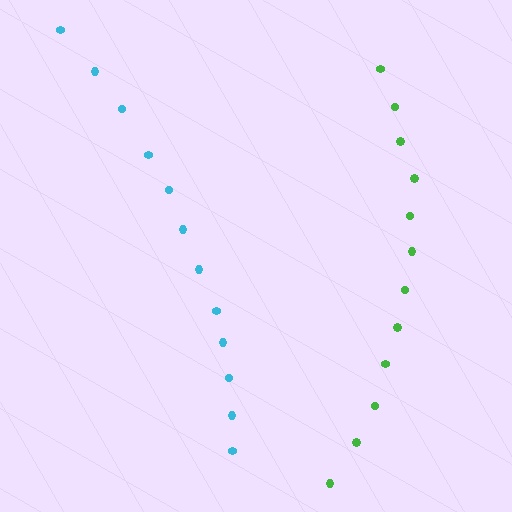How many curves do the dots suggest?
There are 2 distinct paths.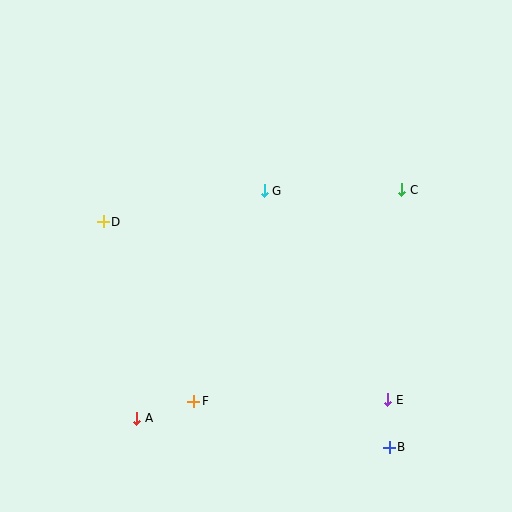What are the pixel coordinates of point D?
Point D is at (103, 222).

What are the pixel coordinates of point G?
Point G is at (264, 191).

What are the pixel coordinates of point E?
Point E is at (388, 400).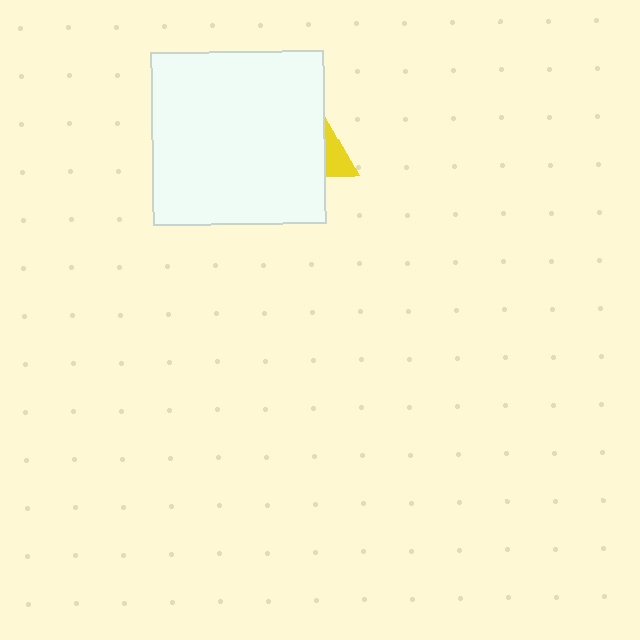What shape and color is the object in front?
The object in front is a white square.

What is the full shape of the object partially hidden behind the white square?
The partially hidden object is a yellow triangle.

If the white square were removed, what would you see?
You would see the complete yellow triangle.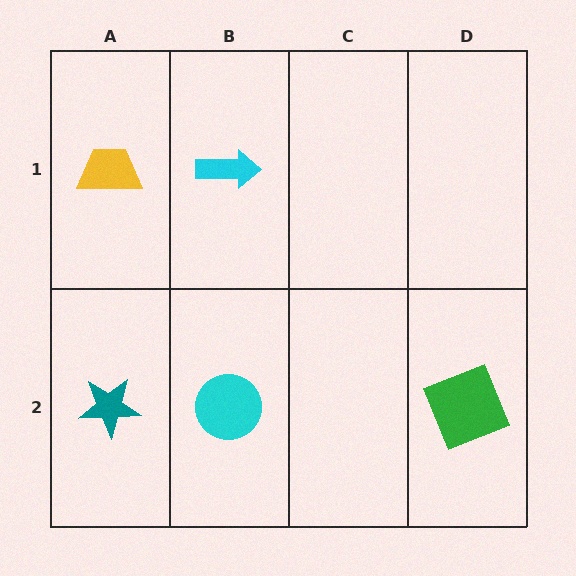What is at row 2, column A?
A teal star.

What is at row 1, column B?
A cyan arrow.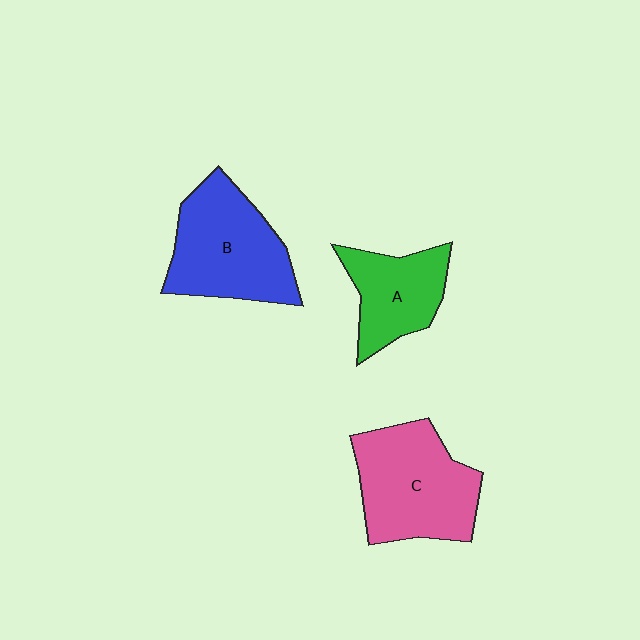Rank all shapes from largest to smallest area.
From largest to smallest: C (pink), B (blue), A (green).